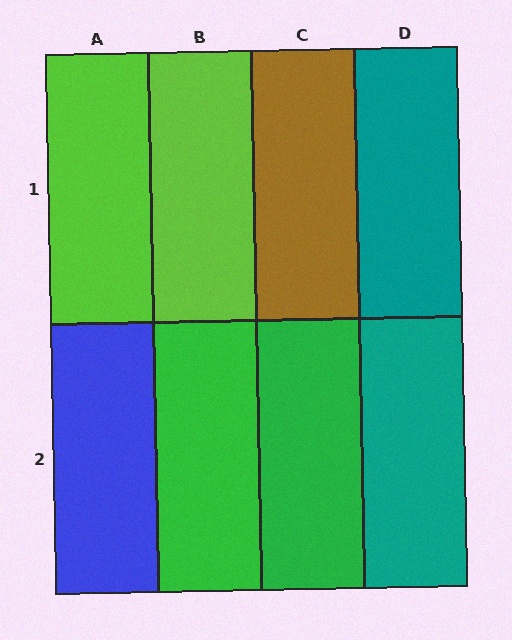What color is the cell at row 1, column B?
Lime.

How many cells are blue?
1 cell is blue.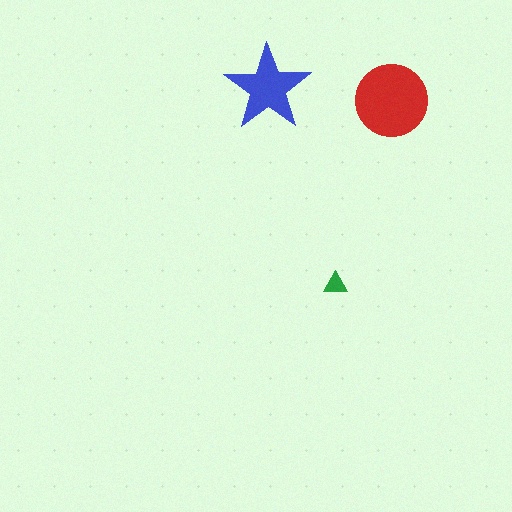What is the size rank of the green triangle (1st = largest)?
3rd.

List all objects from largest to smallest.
The red circle, the blue star, the green triangle.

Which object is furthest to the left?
The blue star is leftmost.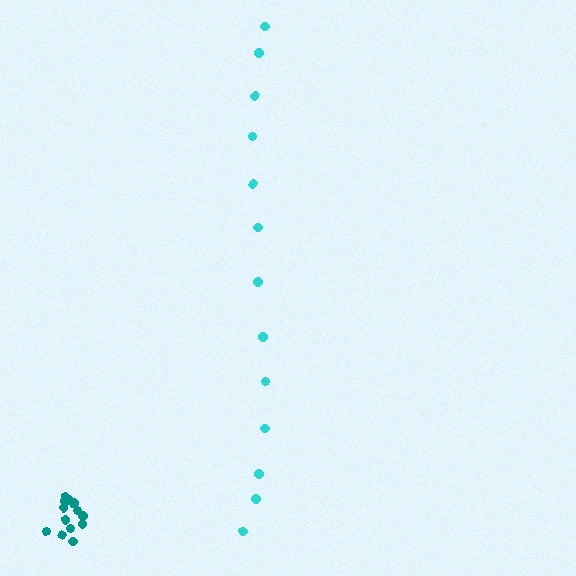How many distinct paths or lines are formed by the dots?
There are 2 distinct paths.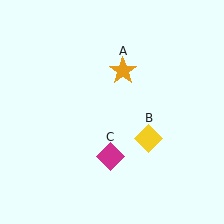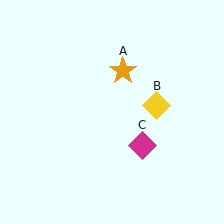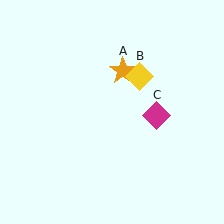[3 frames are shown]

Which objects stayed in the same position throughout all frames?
Orange star (object A) remained stationary.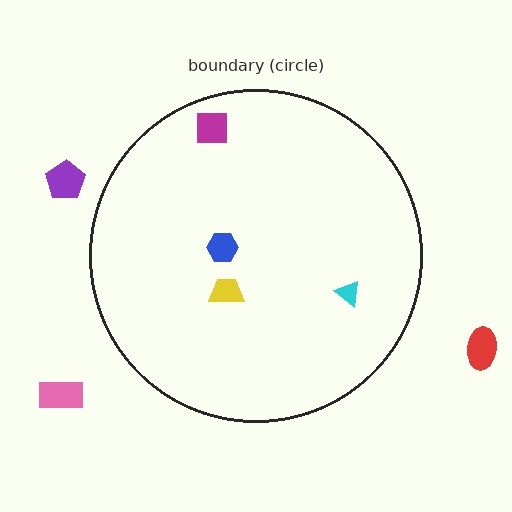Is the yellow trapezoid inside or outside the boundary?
Inside.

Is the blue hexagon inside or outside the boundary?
Inside.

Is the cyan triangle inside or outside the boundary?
Inside.